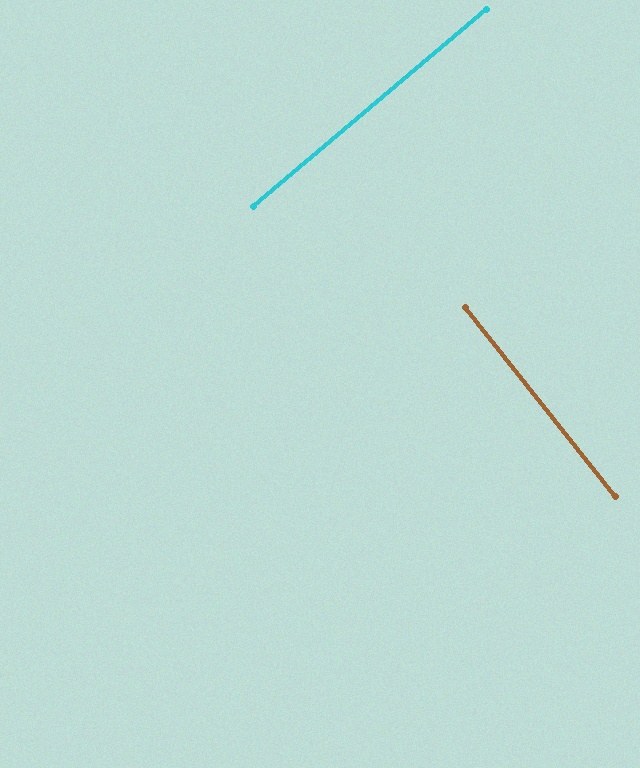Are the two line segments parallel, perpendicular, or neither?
Perpendicular — they meet at approximately 88°.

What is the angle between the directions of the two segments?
Approximately 88 degrees.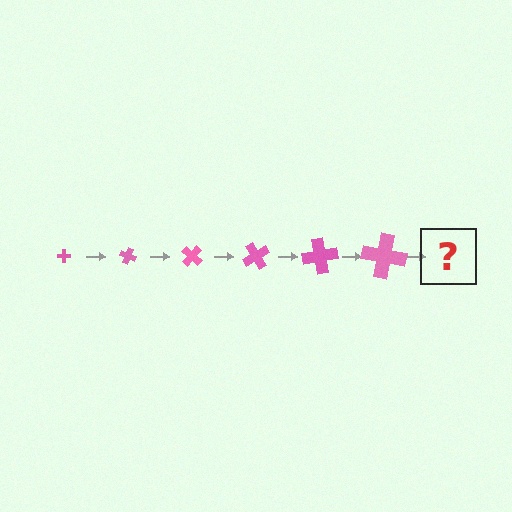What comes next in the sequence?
The next element should be a cross, larger than the previous one and rotated 120 degrees from the start.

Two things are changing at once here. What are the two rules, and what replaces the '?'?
The two rules are that the cross grows larger each step and it rotates 20 degrees each step. The '?' should be a cross, larger than the previous one and rotated 120 degrees from the start.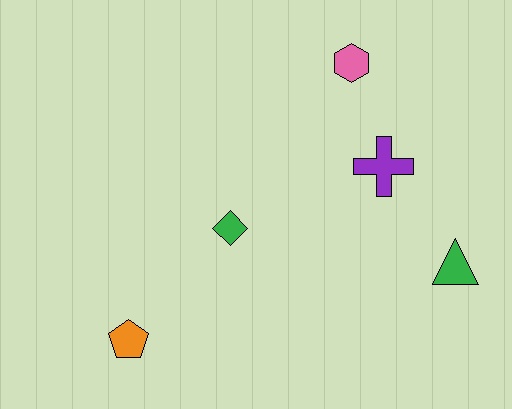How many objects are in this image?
There are 5 objects.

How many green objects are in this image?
There are 2 green objects.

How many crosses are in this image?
There is 1 cross.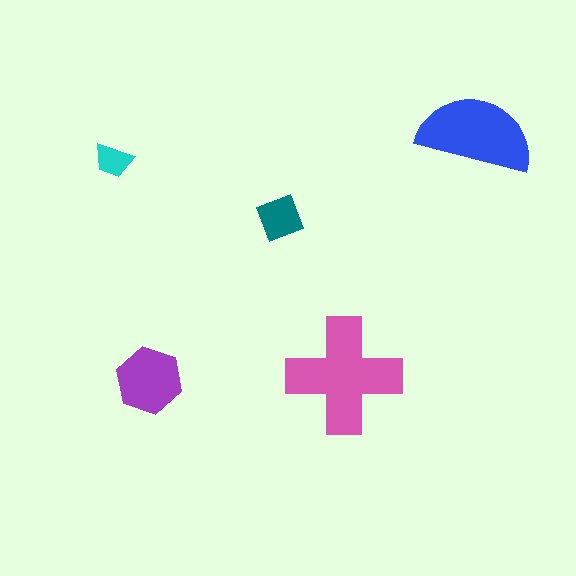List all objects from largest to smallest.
The pink cross, the blue semicircle, the purple hexagon, the teal square, the cyan trapezoid.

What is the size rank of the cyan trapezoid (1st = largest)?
5th.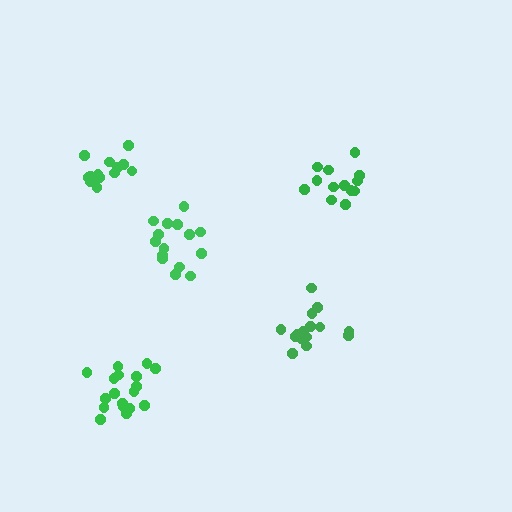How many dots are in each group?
Group 1: 18 dots, Group 2: 13 dots, Group 3: 16 dots, Group 4: 15 dots, Group 5: 13 dots (75 total).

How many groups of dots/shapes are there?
There are 5 groups.